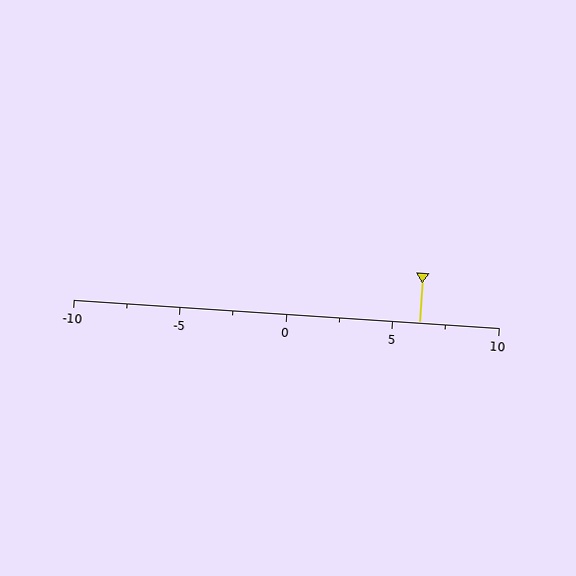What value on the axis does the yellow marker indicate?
The marker indicates approximately 6.2.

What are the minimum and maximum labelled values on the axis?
The axis runs from -10 to 10.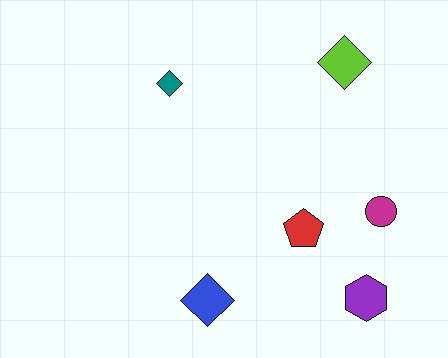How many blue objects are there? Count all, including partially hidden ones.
There is 1 blue object.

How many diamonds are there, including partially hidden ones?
There are 3 diamonds.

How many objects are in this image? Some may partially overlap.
There are 6 objects.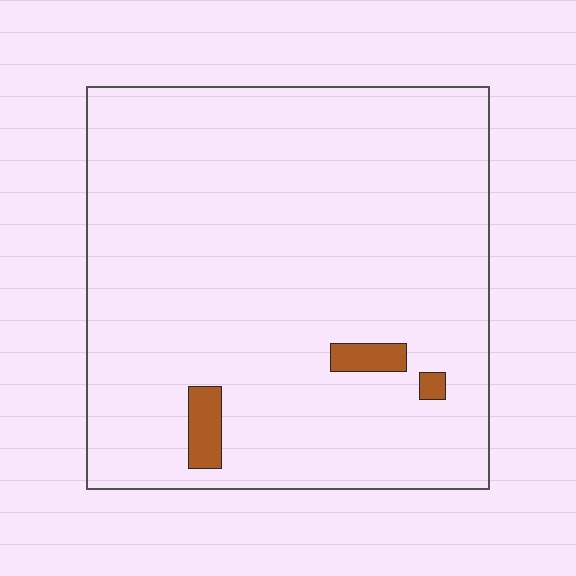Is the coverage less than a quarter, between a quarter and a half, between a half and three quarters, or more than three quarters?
Less than a quarter.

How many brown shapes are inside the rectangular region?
3.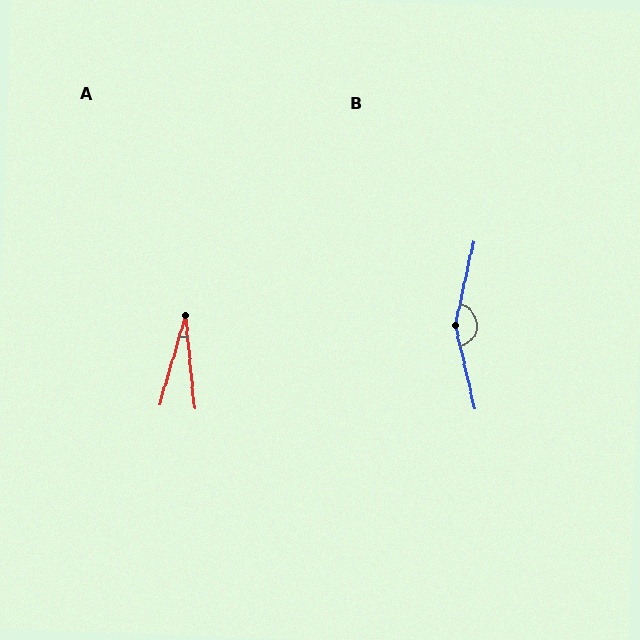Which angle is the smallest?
A, at approximately 22 degrees.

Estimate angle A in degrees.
Approximately 22 degrees.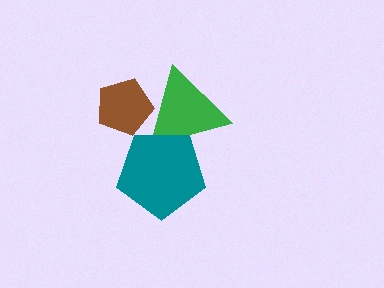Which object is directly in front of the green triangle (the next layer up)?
The brown pentagon is directly in front of the green triangle.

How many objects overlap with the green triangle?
2 objects overlap with the green triangle.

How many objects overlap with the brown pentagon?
1 object overlaps with the brown pentagon.